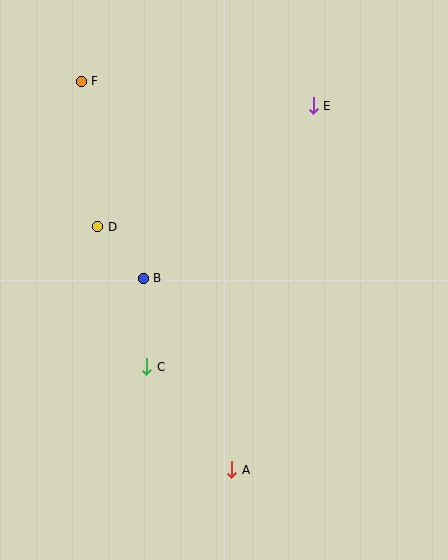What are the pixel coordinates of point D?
Point D is at (98, 227).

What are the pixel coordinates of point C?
Point C is at (147, 367).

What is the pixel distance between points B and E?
The distance between B and E is 242 pixels.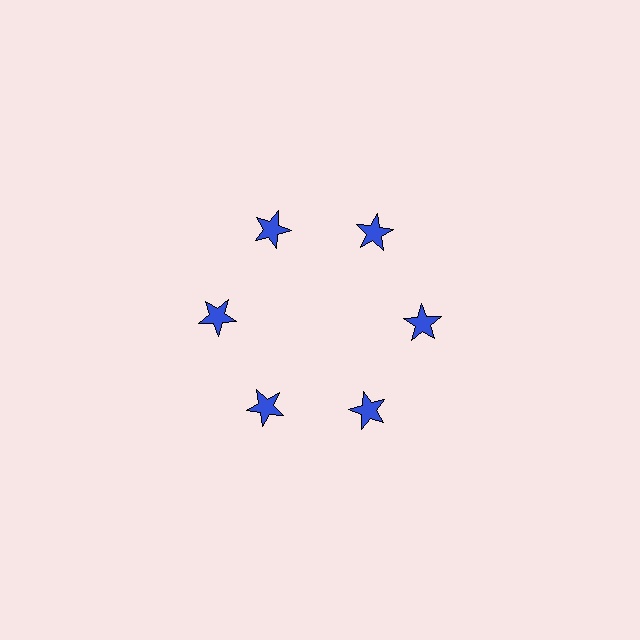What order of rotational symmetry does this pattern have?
This pattern has 6-fold rotational symmetry.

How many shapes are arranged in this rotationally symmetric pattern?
There are 6 shapes, arranged in 6 groups of 1.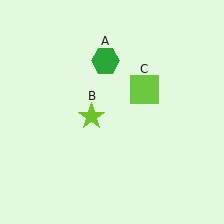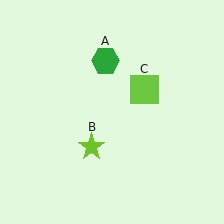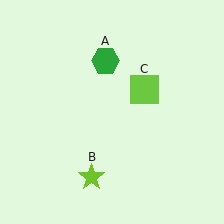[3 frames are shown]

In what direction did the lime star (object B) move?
The lime star (object B) moved down.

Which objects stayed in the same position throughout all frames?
Green hexagon (object A) and lime square (object C) remained stationary.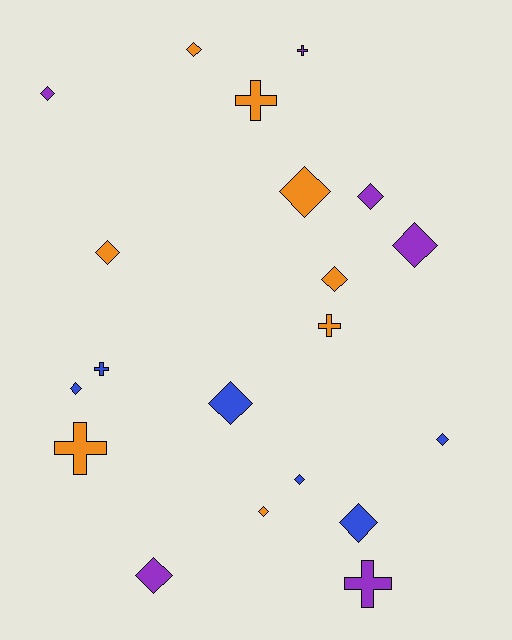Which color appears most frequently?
Orange, with 8 objects.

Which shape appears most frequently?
Diamond, with 14 objects.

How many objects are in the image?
There are 20 objects.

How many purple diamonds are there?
There are 4 purple diamonds.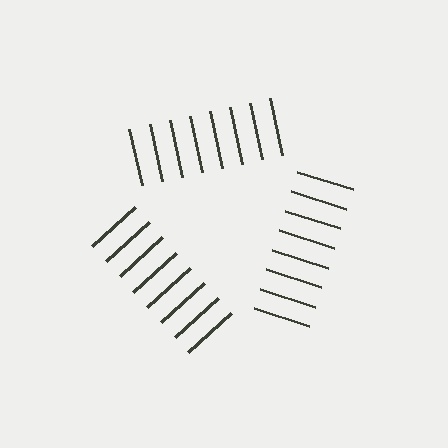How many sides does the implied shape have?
3 sides — the line-ends trace a triangle.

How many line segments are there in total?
24 — 8 along each of the 3 edges.